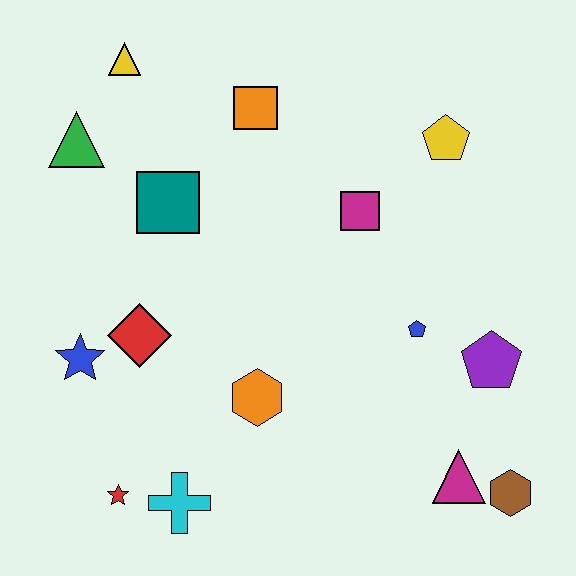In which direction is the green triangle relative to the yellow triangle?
The green triangle is below the yellow triangle.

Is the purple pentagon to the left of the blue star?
No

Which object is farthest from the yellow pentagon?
The red star is farthest from the yellow pentagon.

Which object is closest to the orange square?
The teal square is closest to the orange square.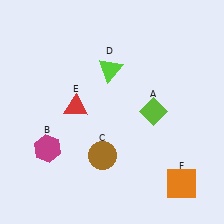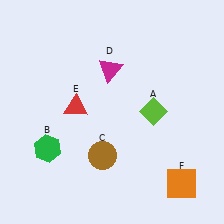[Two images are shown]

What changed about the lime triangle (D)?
In Image 1, D is lime. In Image 2, it changed to magenta.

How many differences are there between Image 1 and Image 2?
There are 2 differences between the two images.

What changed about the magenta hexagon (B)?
In Image 1, B is magenta. In Image 2, it changed to green.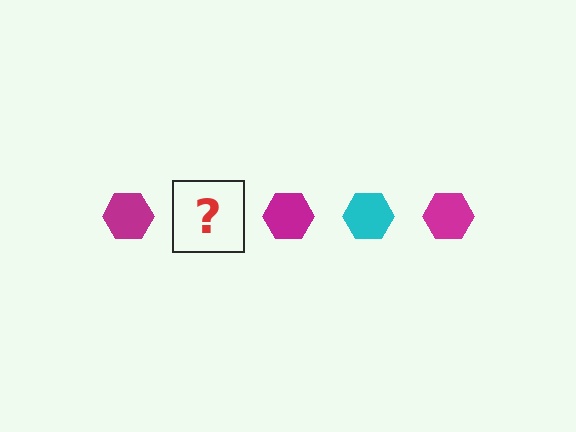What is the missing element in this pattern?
The missing element is a cyan hexagon.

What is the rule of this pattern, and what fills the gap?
The rule is that the pattern cycles through magenta, cyan hexagons. The gap should be filled with a cyan hexagon.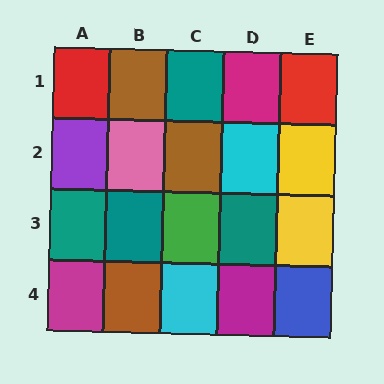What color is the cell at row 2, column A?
Purple.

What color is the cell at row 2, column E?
Yellow.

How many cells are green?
1 cell is green.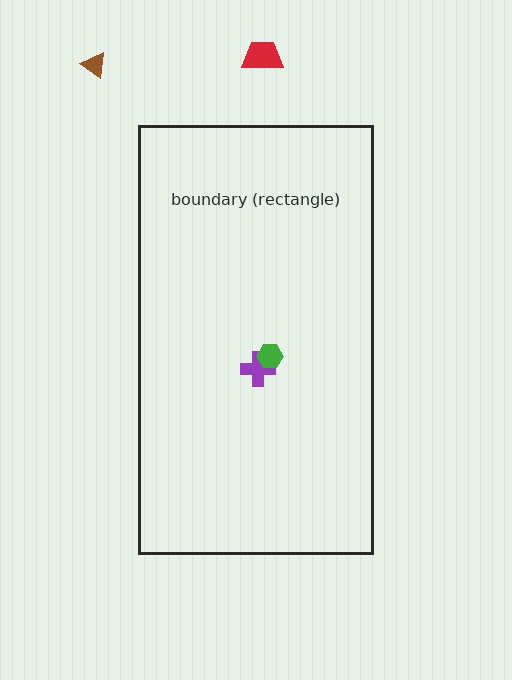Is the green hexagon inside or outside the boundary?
Inside.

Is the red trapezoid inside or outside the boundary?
Outside.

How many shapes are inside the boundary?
2 inside, 2 outside.